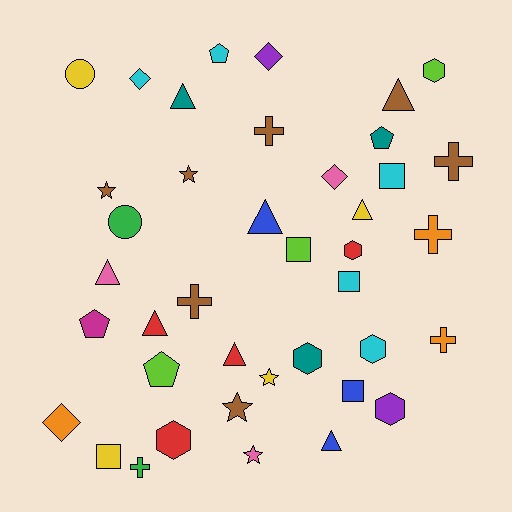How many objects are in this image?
There are 40 objects.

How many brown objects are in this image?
There are 7 brown objects.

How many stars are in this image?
There are 5 stars.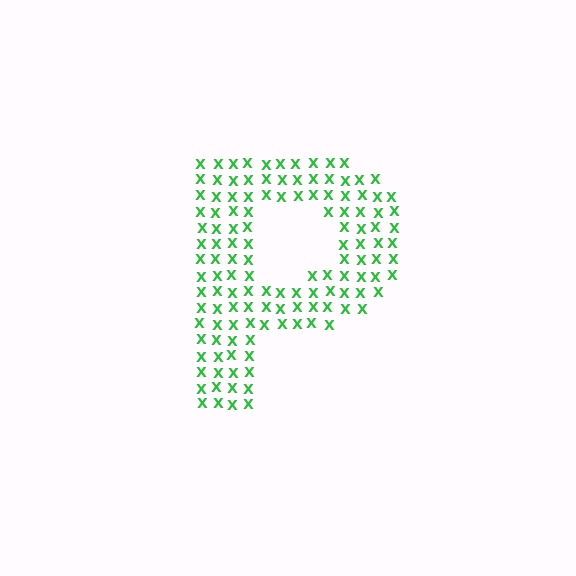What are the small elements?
The small elements are letter X's.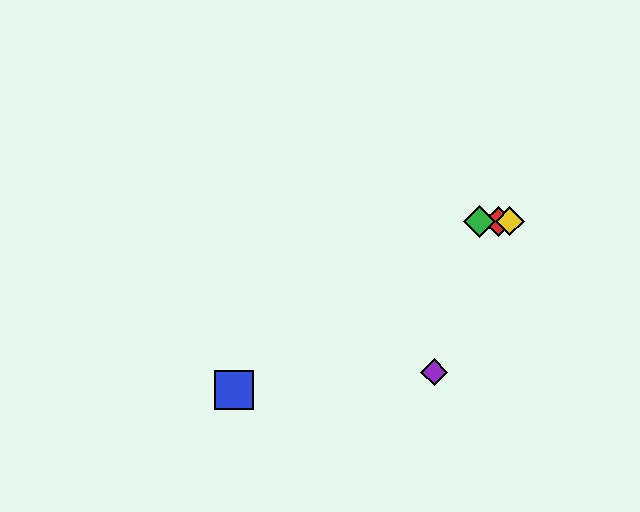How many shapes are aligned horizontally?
3 shapes (the red diamond, the green diamond, the yellow diamond) are aligned horizontally.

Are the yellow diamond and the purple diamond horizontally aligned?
No, the yellow diamond is at y≈221 and the purple diamond is at y≈372.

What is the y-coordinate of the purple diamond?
The purple diamond is at y≈372.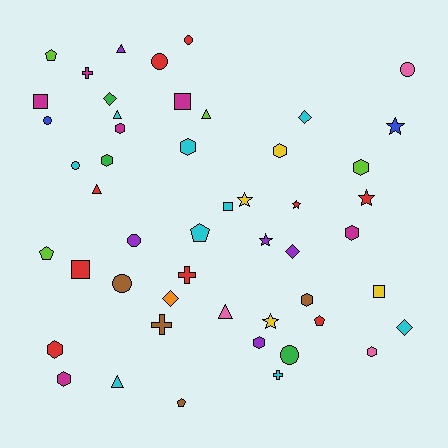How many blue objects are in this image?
There are 2 blue objects.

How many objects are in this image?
There are 50 objects.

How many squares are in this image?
There are 5 squares.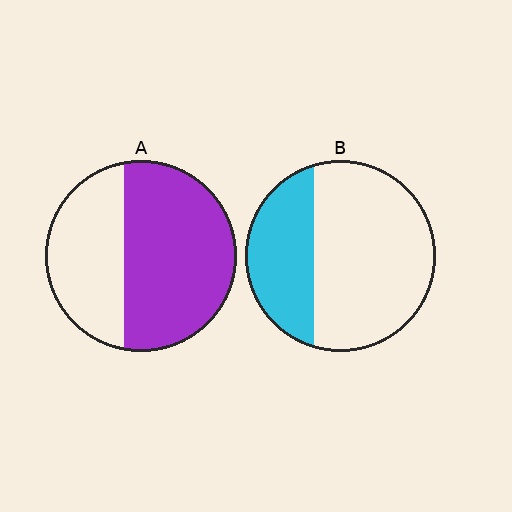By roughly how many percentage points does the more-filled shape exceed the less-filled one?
By roughly 30 percentage points (A over B).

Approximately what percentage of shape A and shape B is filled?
A is approximately 60% and B is approximately 35%.